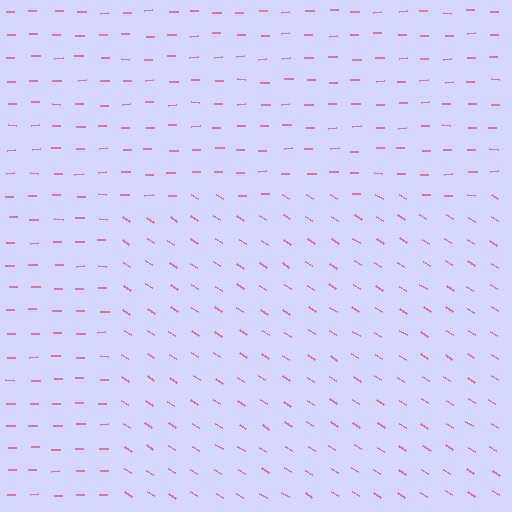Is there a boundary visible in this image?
Yes, there is a texture boundary formed by a change in line orientation.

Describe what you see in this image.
The image is filled with small pink line segments. A rectangle region in the image has lines oriented differently from the surrounding lines, creating a visible texture boundary.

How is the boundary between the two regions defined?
The boundary is defined purely by a change in line orientation (approximately 32 degrees difference). All lines are the same color and thickness.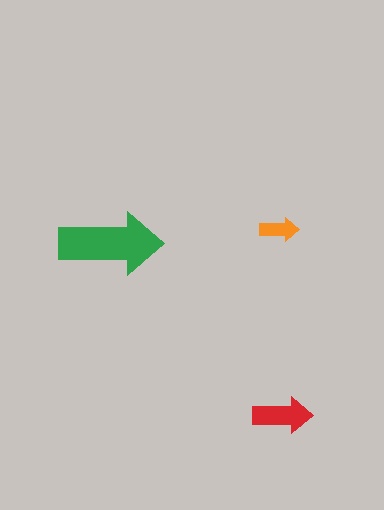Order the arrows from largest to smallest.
the green one, the red one, the orange one.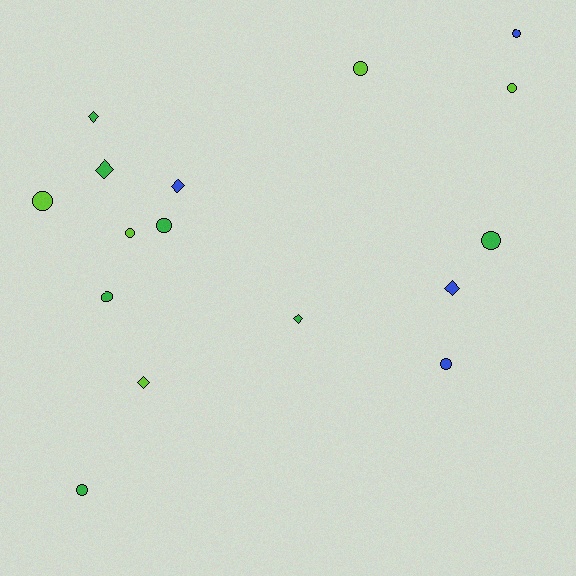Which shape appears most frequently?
Circle, with 10 objects.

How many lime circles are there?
There are 4 lime circles.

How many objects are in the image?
There are 16 objects.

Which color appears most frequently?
Green, with 7 objects.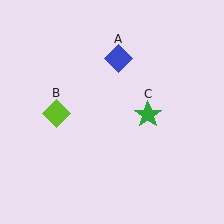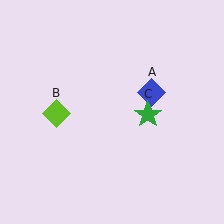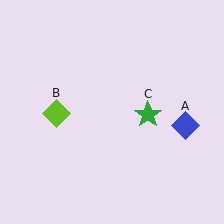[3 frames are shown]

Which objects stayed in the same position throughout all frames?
Lime diamond (object B) and green star (object C) remained stationary.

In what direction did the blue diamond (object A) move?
The blue diamond (object A) moved down and to the right.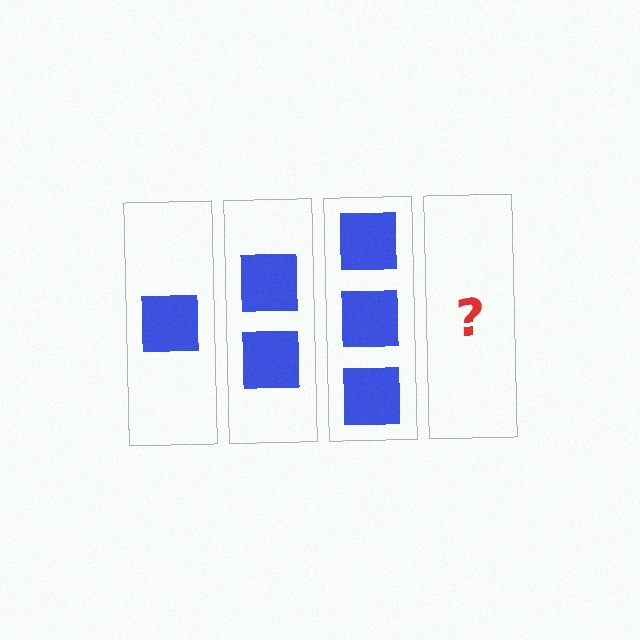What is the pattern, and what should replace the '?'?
The pattern is that each step adds one more square. The '?' should be 4 squares.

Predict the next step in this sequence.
The next step is 4 squares.